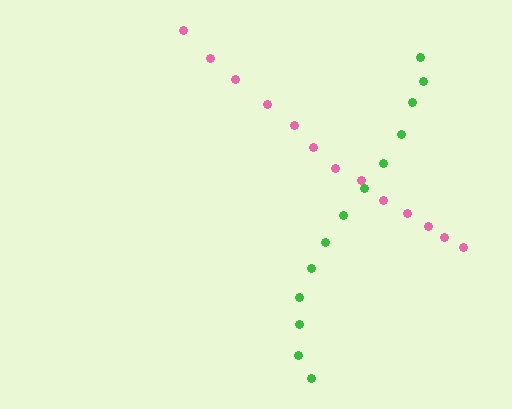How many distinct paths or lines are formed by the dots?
There are 2 distinct paths.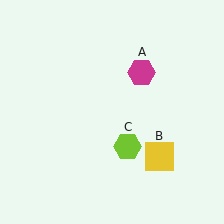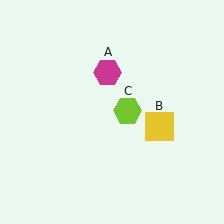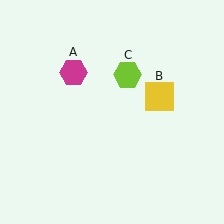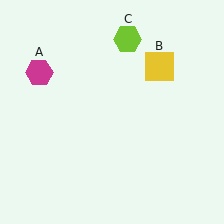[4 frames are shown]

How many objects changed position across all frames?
3 objects changed position: magenta hexagon (object A), yellow square (object B), lime hexagon (object C).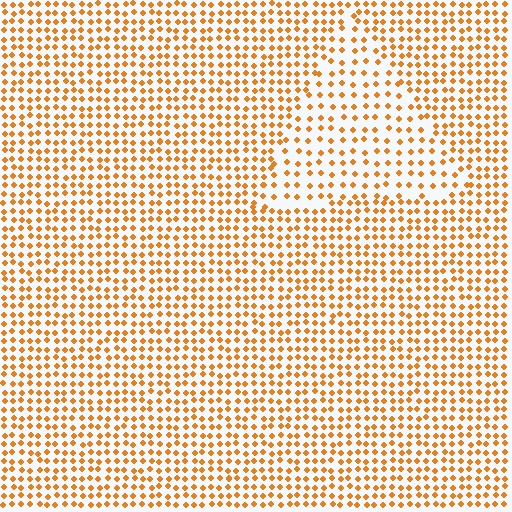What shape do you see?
I see a triangle.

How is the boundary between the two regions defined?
The boundary is defined by a change in element density (approximately 1.7x ratio). All elements are the same color, size, and shape.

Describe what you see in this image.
The image contains small orange elements arranged at two different densities. A triangle-shaped region is visible where the elements are less densely packed than the surrounding area.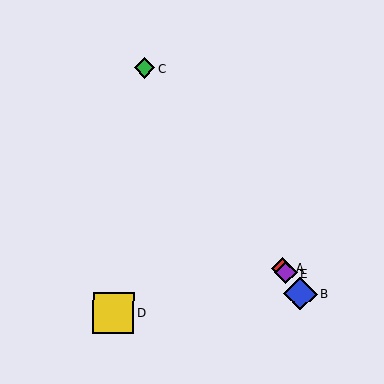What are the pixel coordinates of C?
Object C is at (144, 68).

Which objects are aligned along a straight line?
Objects A, B, C, E are aligned along a straight line.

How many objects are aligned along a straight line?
4 objects (A, B, C, E) are aligned along a straight line.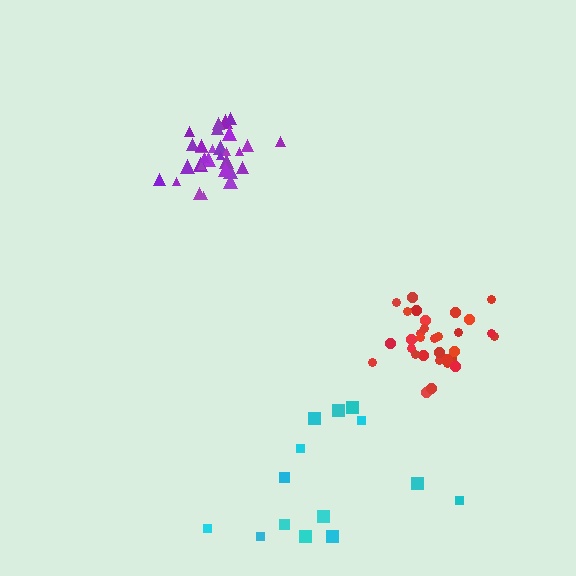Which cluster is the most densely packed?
Purple.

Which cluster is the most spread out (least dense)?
Cyan.